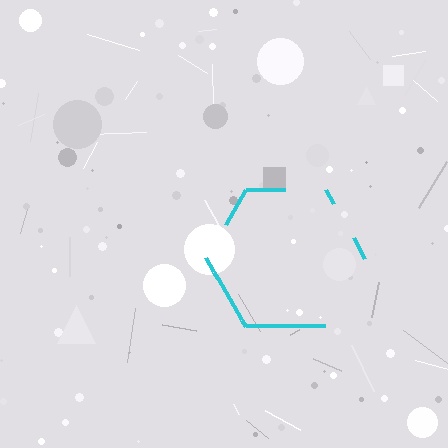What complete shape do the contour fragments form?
The contour fragments form a hexagon.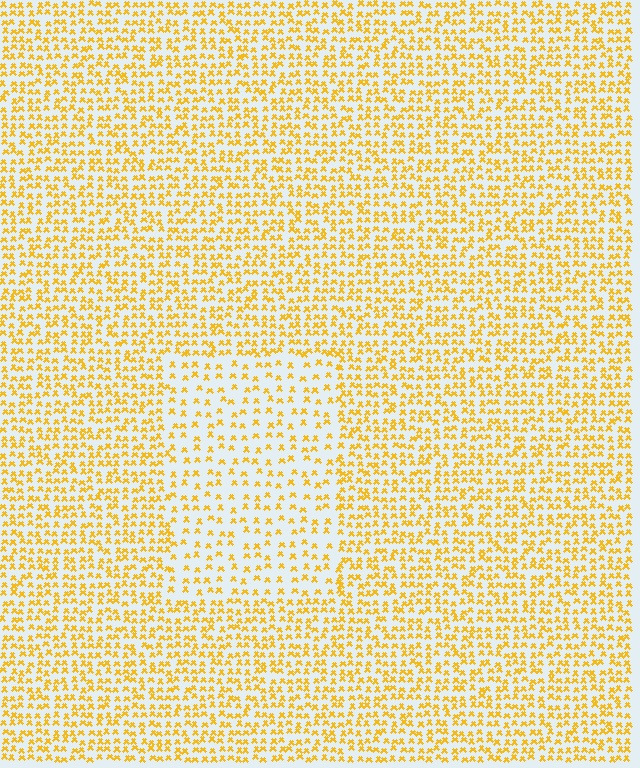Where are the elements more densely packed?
The elements are more densely packed outside the rectangle boundary.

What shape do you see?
I see a rectangle.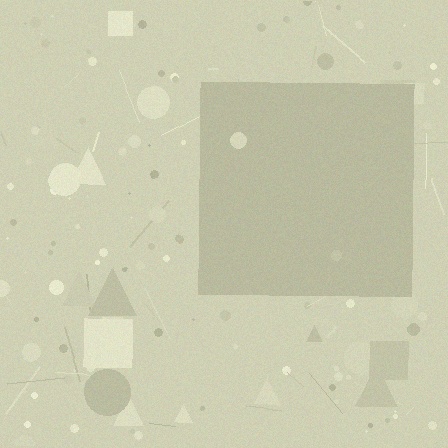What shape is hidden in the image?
A square is hidden in the image.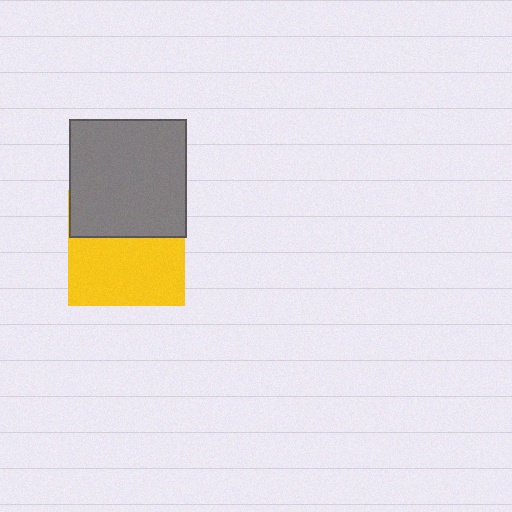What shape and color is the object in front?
The object in front is a gray square.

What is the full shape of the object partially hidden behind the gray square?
The partially hidden object is a yellow square.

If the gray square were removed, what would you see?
You would see the complete yellow square.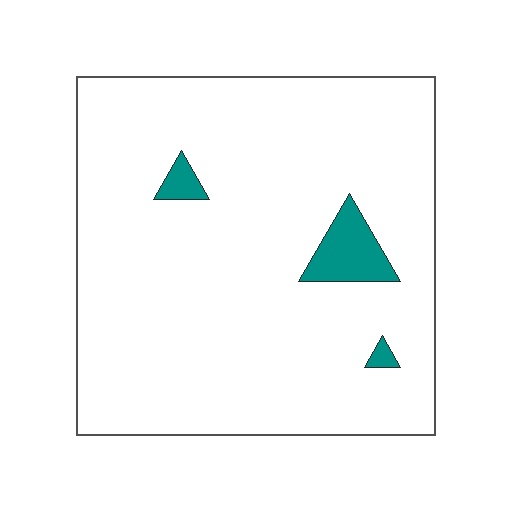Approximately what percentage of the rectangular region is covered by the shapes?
Approximately 5%.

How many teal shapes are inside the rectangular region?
3.